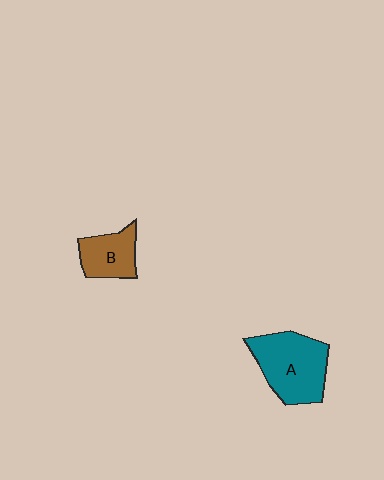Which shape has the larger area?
Shape A (teal).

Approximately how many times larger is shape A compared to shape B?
Approximately 1.7 times.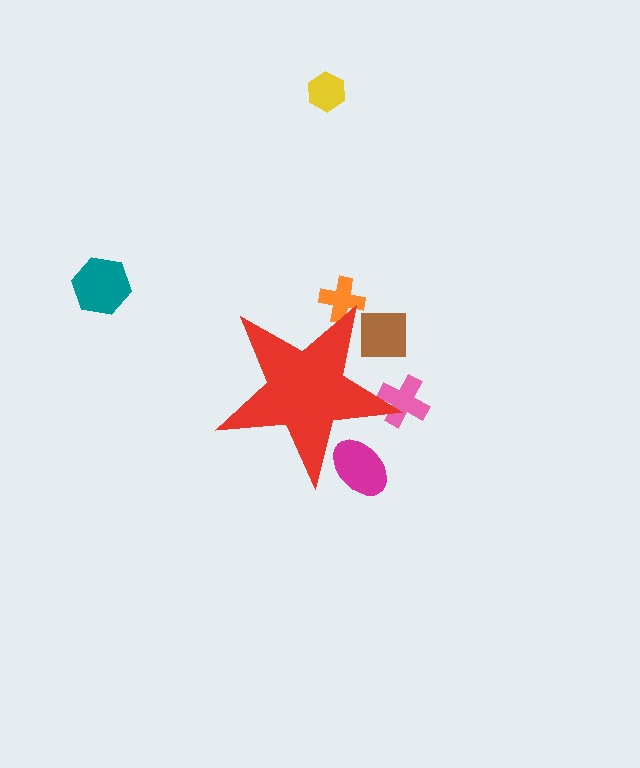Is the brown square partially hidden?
Yes, the brown square is partially hidden behind the red star.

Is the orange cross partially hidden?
Yes, the orange cross is partially hidden behind the red star.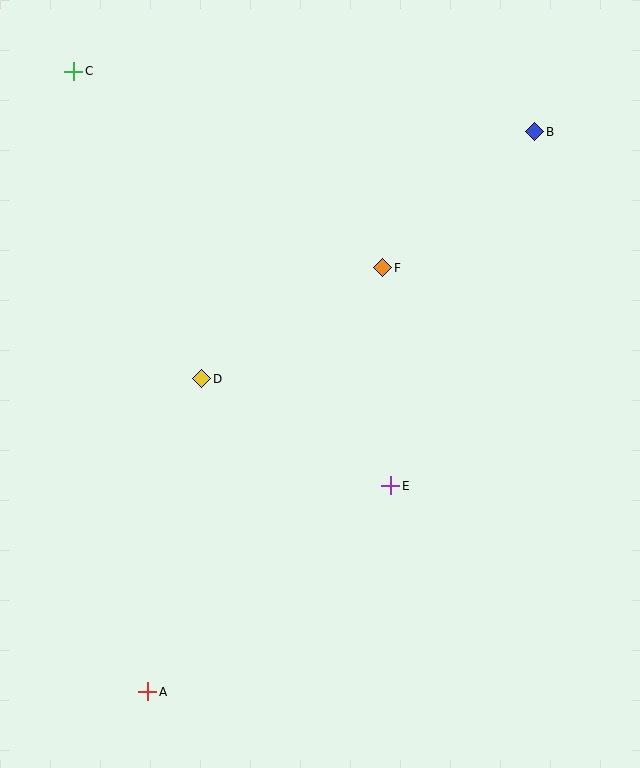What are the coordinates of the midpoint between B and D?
The midpoint between B and D is at (368, 255).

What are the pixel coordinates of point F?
Point F is at (383, 268).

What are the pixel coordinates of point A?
Point A is at (148, 692).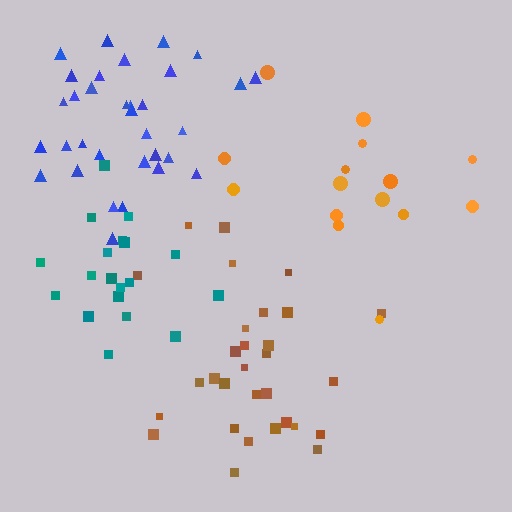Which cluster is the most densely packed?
Blue.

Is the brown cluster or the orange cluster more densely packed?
Brown.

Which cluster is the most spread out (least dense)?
Orange.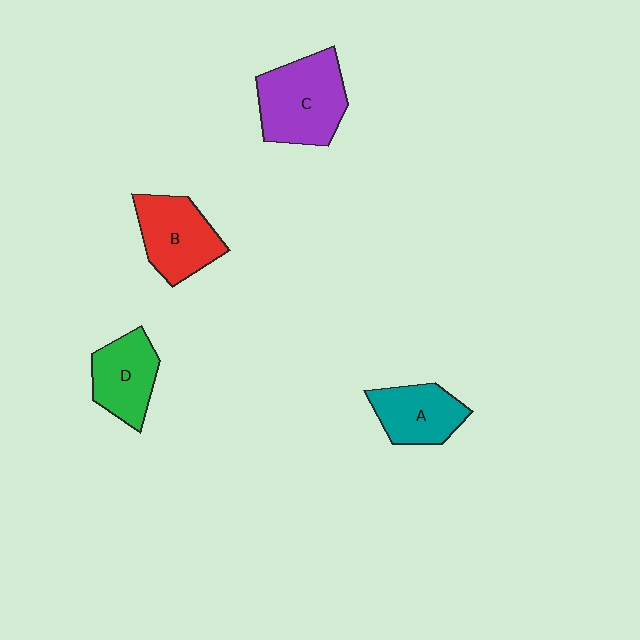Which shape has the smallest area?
Shape A (teal).